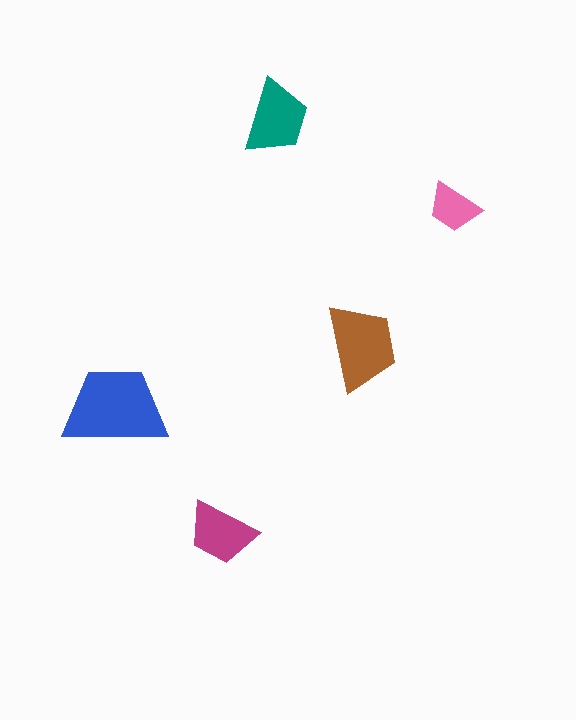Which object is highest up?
The teal trapezoid is topmost.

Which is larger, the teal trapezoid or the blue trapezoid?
The blue one.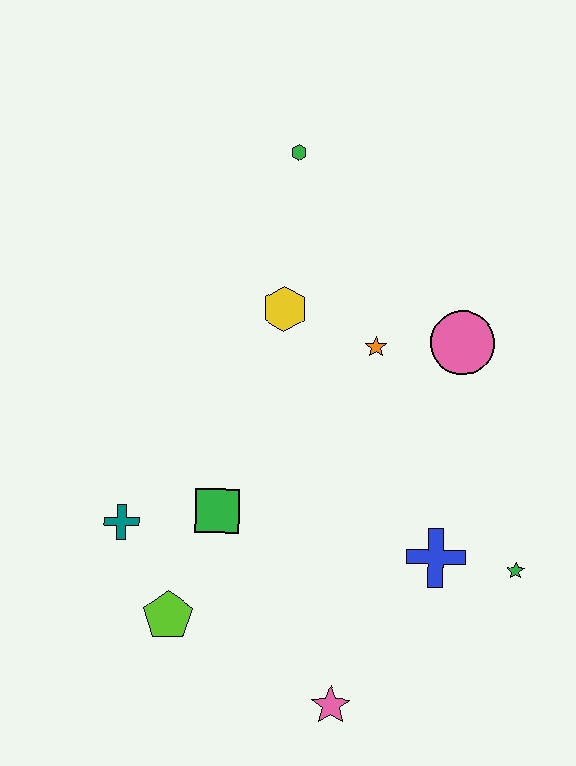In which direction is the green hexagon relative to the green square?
The green hexagon is above the green square.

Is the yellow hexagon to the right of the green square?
Yes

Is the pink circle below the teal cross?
No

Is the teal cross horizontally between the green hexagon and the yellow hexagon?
No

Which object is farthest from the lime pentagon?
The green hexagon is farthest from the lime pentagon.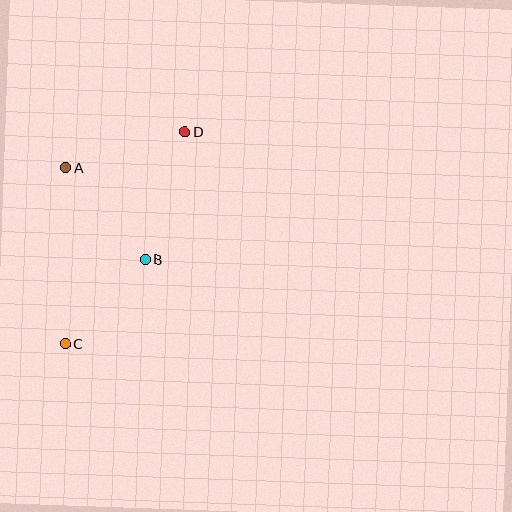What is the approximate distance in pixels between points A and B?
The distance between A and B is approximately 121 pixels.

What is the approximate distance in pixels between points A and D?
The distance between A and D is approximately 125 pixels.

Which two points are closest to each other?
Points B and C are closest to each other.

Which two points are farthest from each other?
Points C and D are farthest from each other.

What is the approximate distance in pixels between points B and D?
The distance between B and D is approximately 134 pixels.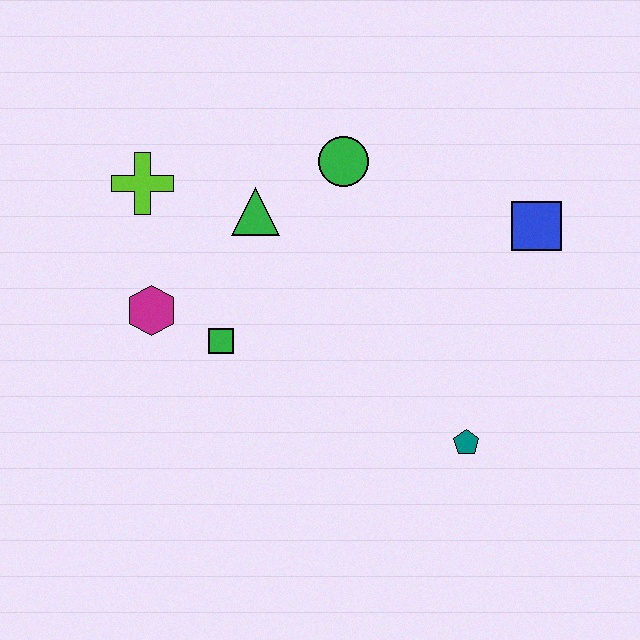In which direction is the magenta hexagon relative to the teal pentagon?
The magenta hexagon is to the left of the teal pentagon.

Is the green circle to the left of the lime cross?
No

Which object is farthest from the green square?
The blue square is farthest from the green square.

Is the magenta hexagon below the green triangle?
Yes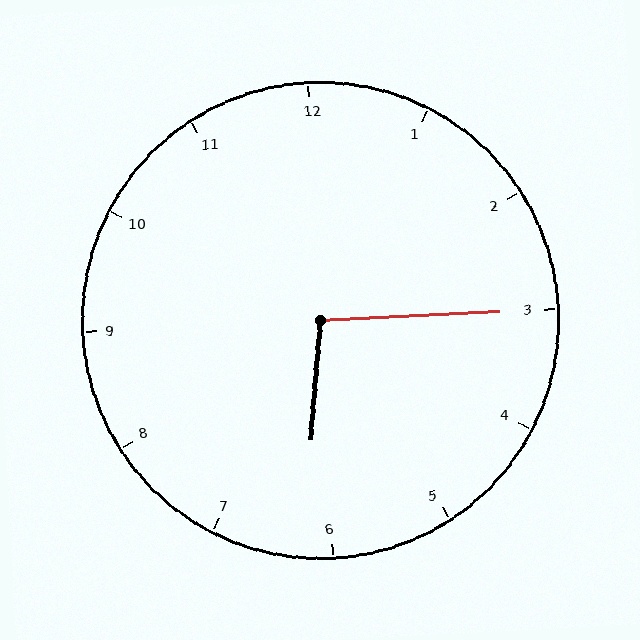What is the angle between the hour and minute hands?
Approximately 98 degrees.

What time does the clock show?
6:15.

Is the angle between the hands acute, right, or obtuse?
It is obtuse.